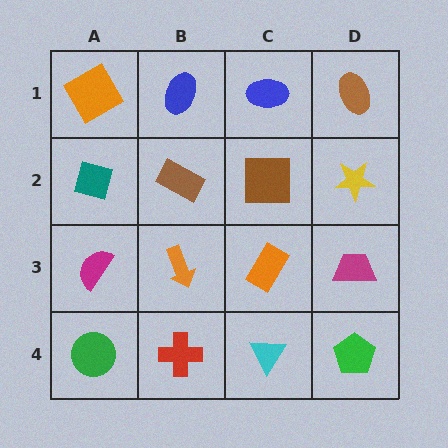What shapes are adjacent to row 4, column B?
An orange arrow (row 3, column B), a green circle (row 4, column A), a cyan triangle (row 4, column C).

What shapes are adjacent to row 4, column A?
A magenta semicircle (row 3, column A), a red cross (row 4, column B).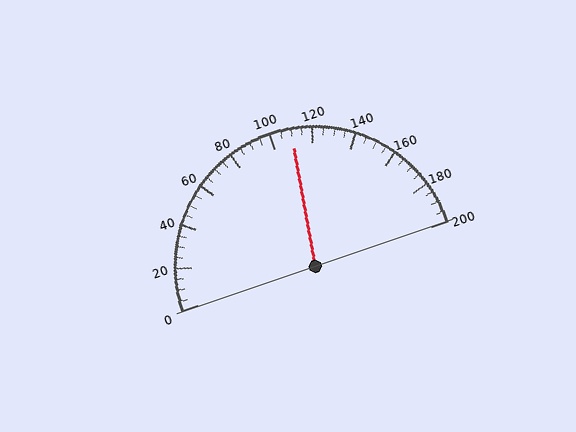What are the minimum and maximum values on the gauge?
The gauge ranges from 0 to 200.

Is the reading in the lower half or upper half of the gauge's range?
The reading is in the upper half of the range (0 to 200).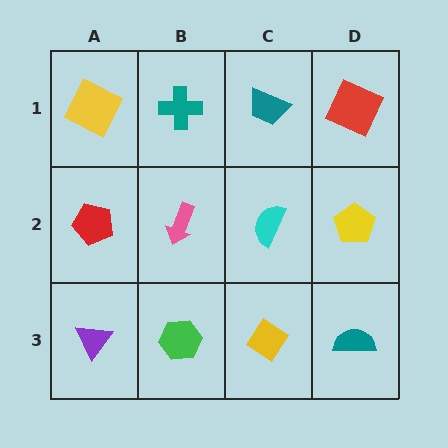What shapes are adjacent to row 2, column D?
A red square (row 1, column D), a teal semicircle (row 3, column D), a cyan semicircle (row 2, column C).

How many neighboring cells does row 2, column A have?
3.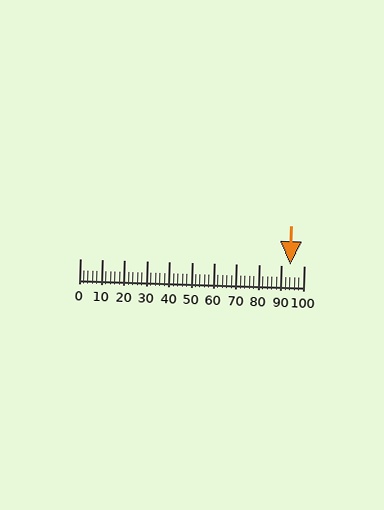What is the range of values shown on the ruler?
The ruler shows values from 0 to 100.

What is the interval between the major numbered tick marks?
The major tick marks are spaced 10 units apart.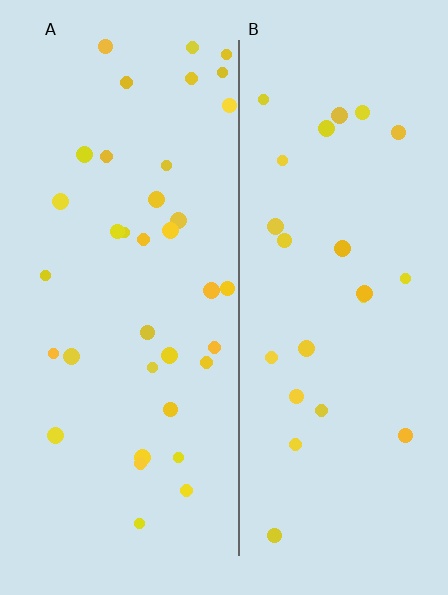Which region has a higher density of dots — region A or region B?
A (the left).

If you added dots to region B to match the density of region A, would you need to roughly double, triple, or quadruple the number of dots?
Approximately double.